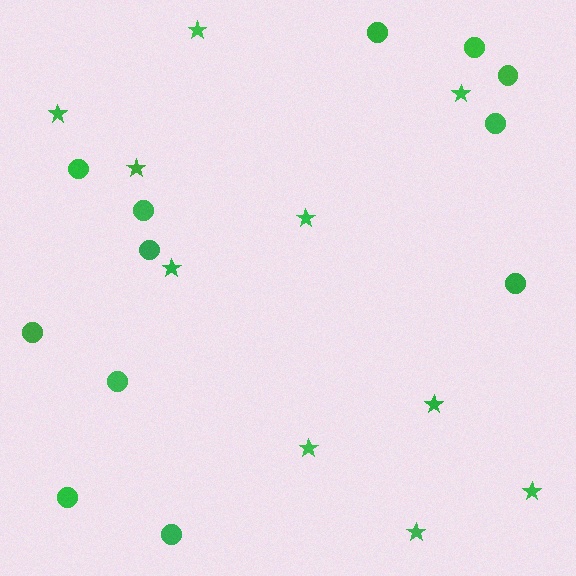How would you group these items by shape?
There are 2 groups: one group of stars (10) and one group of circles (12).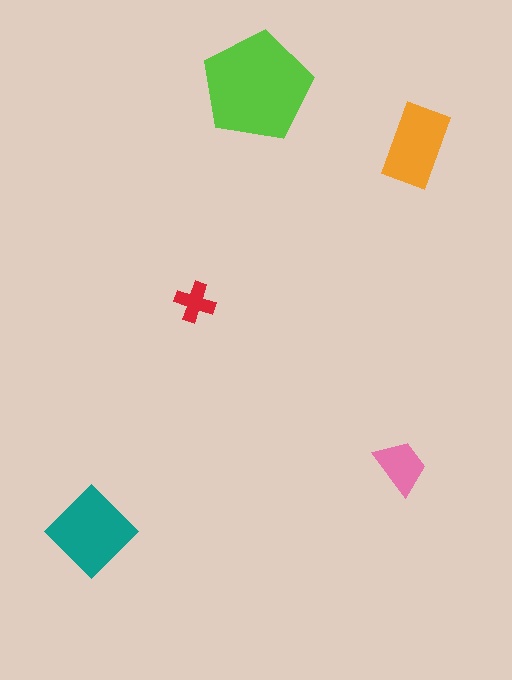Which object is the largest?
The lime pentagon.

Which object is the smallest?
The red cross.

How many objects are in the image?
There are 5 objects in the image.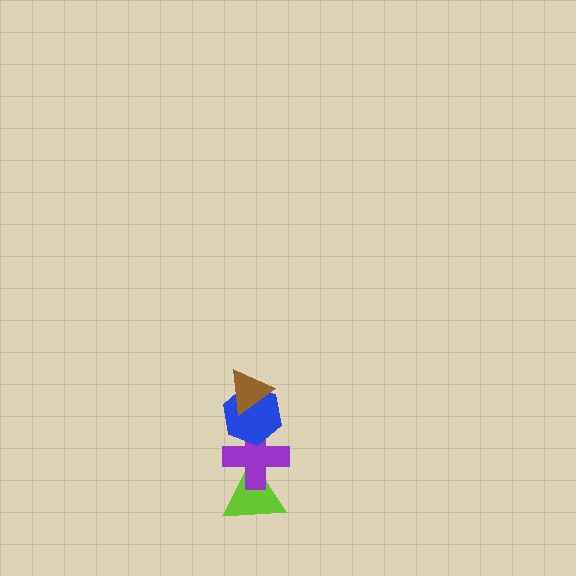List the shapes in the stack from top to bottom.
From top to bottom: the brown triangle, the blue hexagon, the purple cross, the lime triangle.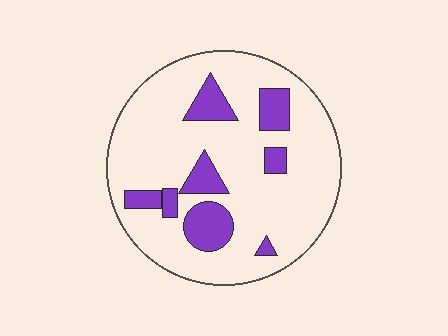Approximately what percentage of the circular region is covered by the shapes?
Approximately 20%.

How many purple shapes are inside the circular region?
8.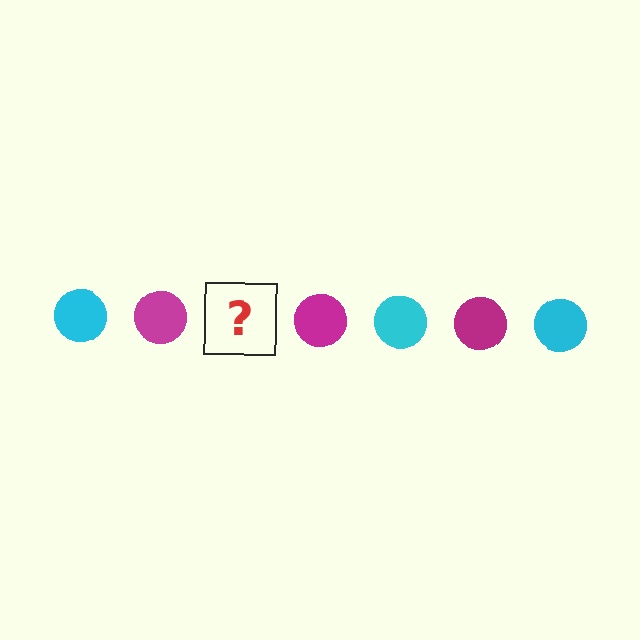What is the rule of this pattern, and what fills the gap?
The rule is that the pattern cycles through cyan, magenta circles. The gap should be filled with a cyan circle.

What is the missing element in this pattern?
The missing element is a cyan circle.